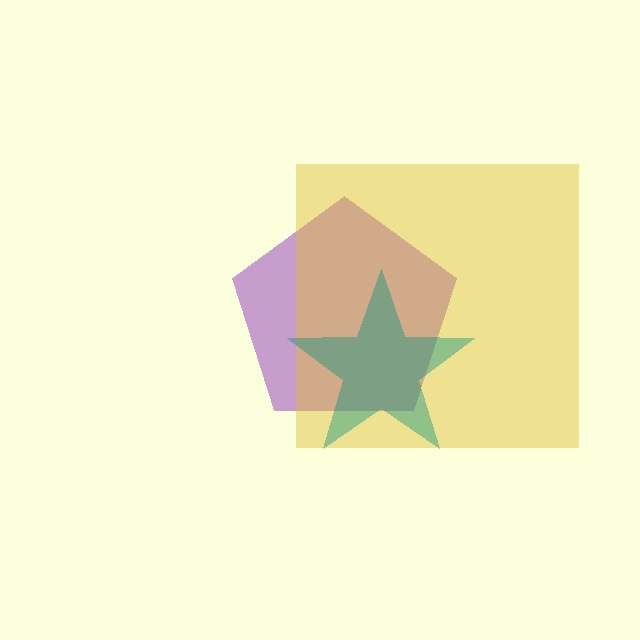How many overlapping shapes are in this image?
There are 3 overlapping shapes in the image.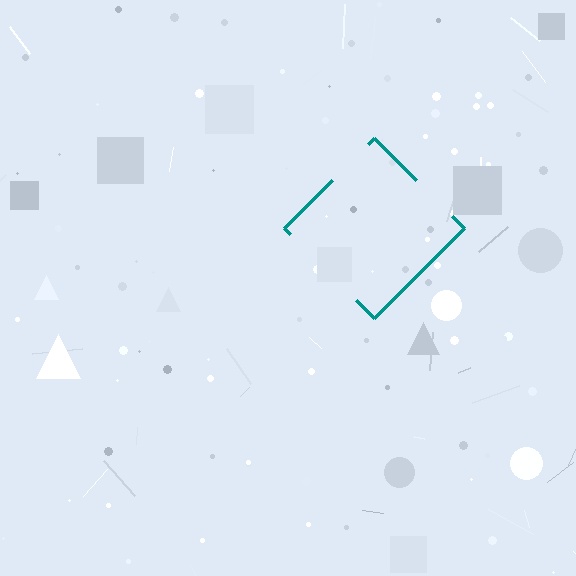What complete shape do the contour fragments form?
The contour fragments form a diamond.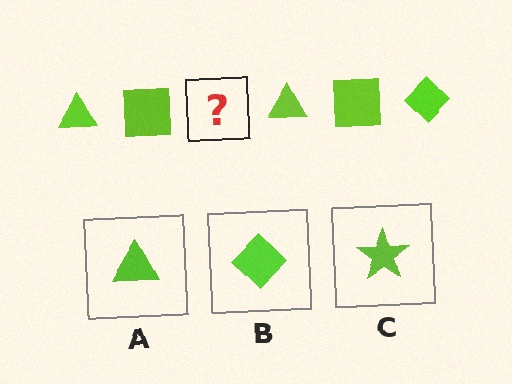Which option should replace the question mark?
Option B.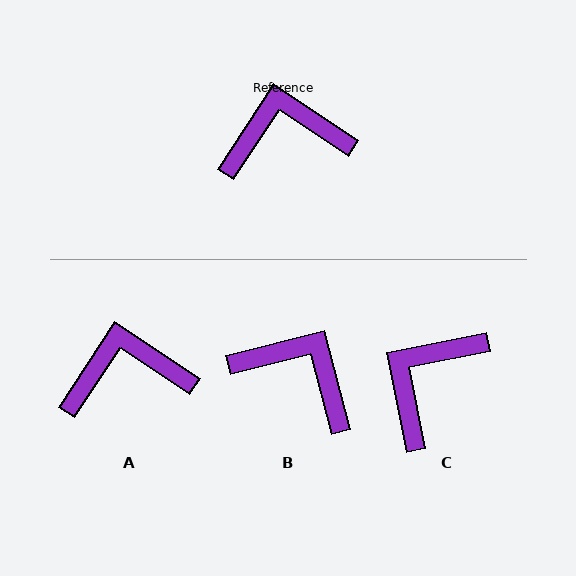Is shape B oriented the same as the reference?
No, it is off by about 42 degrees.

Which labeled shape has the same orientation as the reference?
A.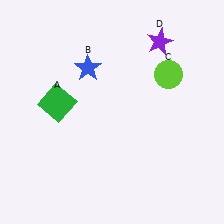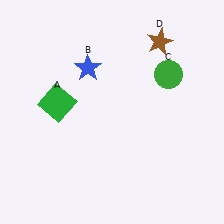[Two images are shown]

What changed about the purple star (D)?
In Image 1, D is purple. In Image 2, it changed to brown.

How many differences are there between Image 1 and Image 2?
There are 2 differences between the two images.